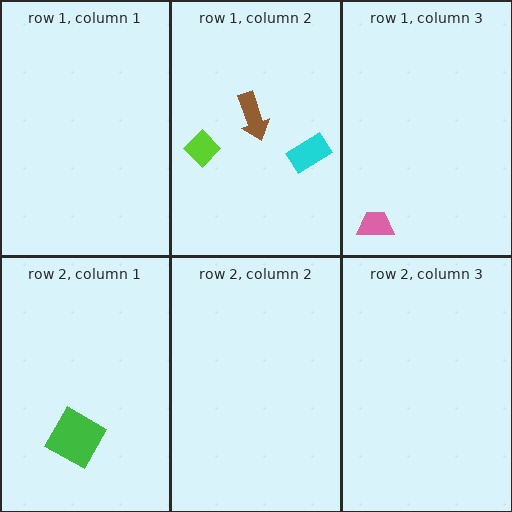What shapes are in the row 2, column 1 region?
The green square.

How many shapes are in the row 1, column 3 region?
1.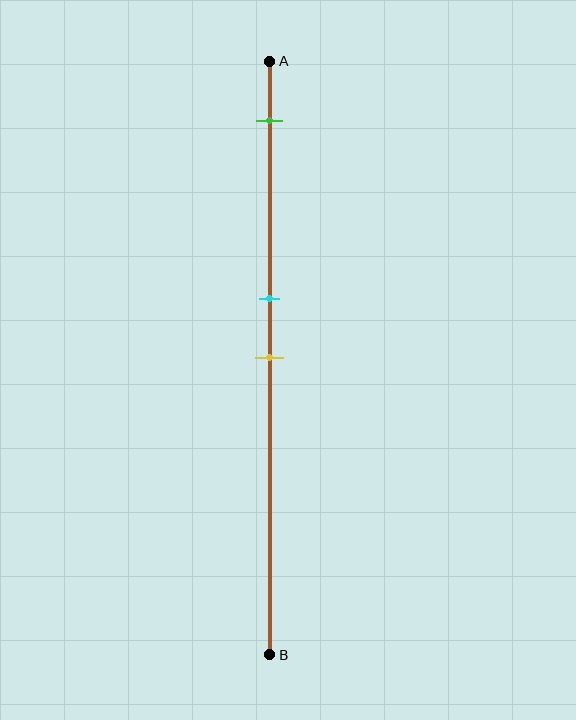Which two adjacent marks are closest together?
The cyan and yellow marks are the closest adjacent pair.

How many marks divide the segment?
There are 3 marks dividing the segment.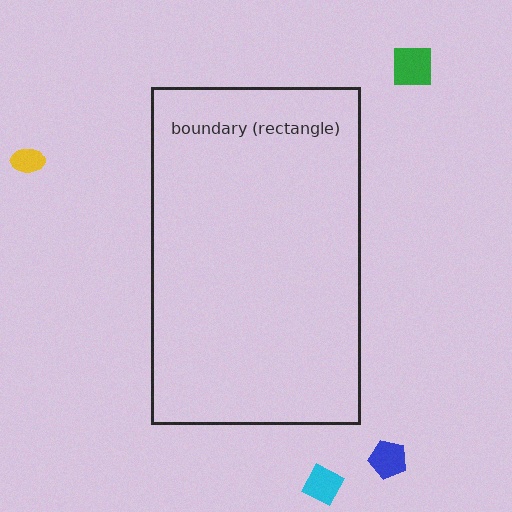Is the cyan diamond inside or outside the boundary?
Outside.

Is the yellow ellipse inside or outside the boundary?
Outside.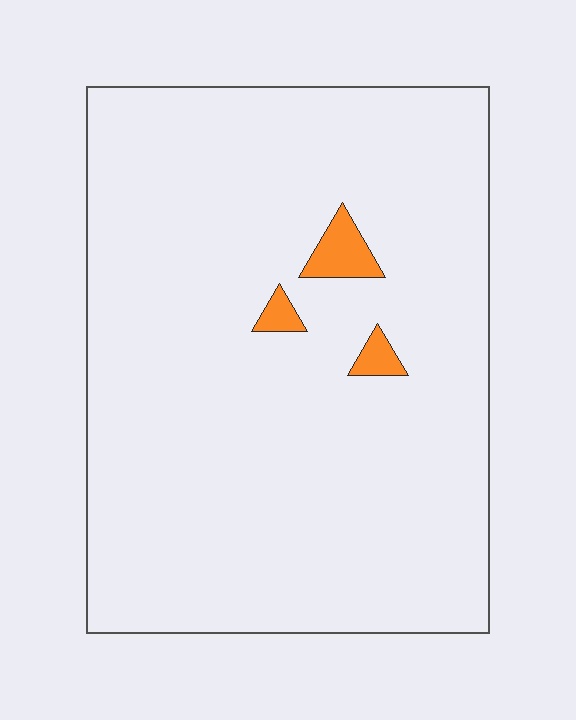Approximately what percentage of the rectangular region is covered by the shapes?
Approximately 5%.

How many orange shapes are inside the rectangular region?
3.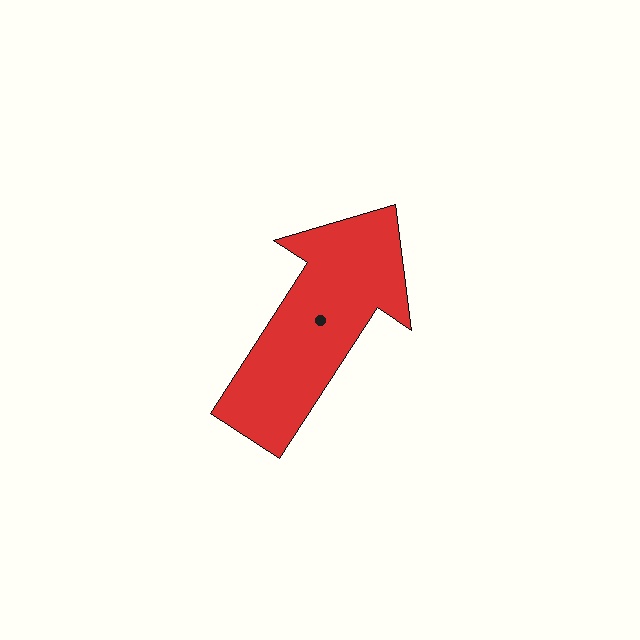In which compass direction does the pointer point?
Northeast.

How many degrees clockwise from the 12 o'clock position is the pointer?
Approximately 33 degrees.